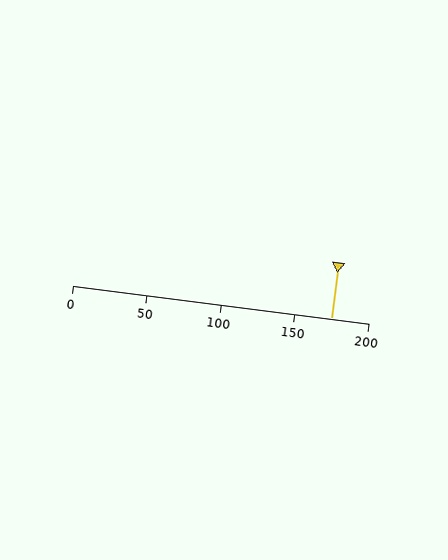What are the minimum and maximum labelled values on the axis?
The axis runs from 0 to 200.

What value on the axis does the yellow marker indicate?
The marker indicates approximately 175.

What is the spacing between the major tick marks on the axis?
The major ticks are spaced 50 apart.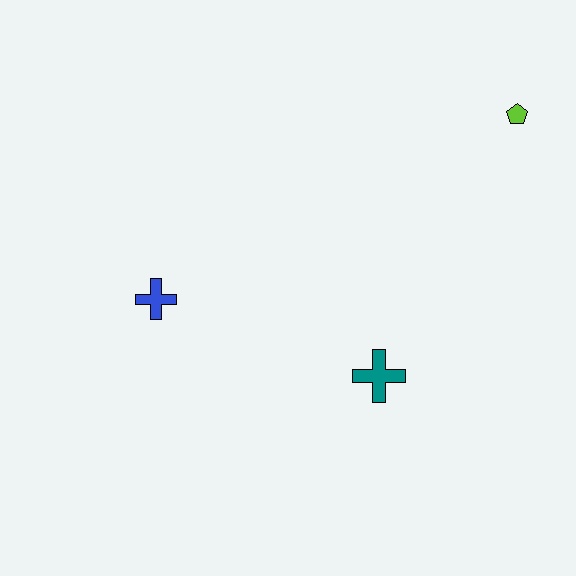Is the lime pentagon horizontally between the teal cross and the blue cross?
No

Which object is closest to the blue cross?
The teal cross is closest to the blue cross.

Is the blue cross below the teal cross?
No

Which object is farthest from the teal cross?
The lime pentagon is farthest from the teal cross.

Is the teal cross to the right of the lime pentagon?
No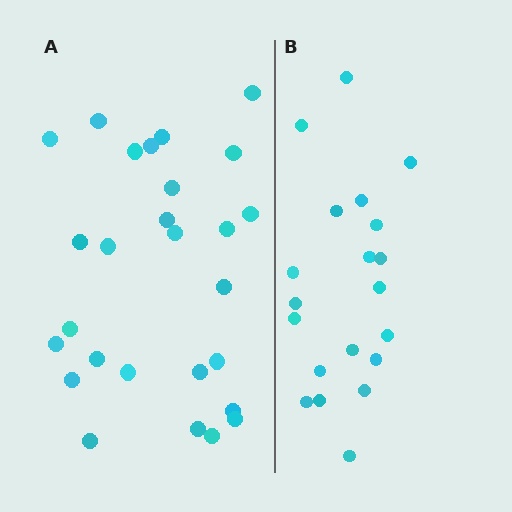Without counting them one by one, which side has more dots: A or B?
Region A (the left region) has more dots.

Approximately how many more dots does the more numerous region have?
Region A has roughly 8 or so more dots than region B.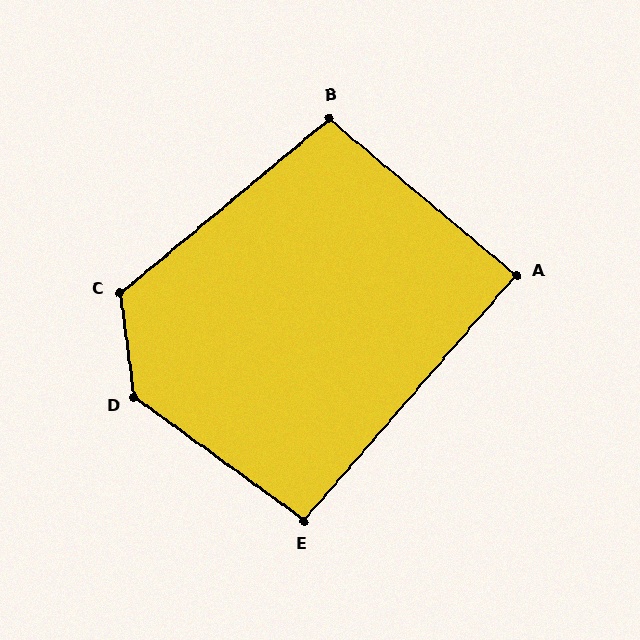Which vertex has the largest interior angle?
D, at approximately 133 degrees.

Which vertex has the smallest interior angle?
A, at approximately 89 degrees.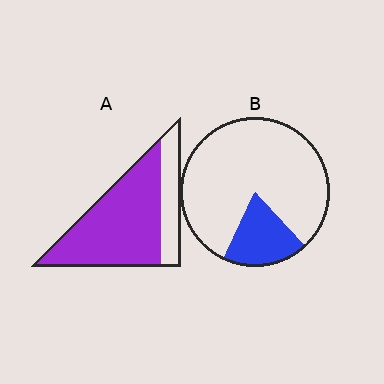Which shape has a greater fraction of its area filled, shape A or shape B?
Shape A.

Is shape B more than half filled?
No.